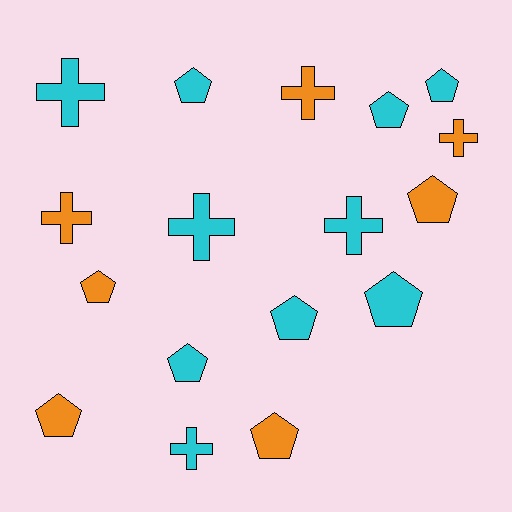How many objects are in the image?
There are 17 objects.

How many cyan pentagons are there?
There are 6 cyan pentagons.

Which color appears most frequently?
Cyan, with 10 objects.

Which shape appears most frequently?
Pentagon, with 10 objects.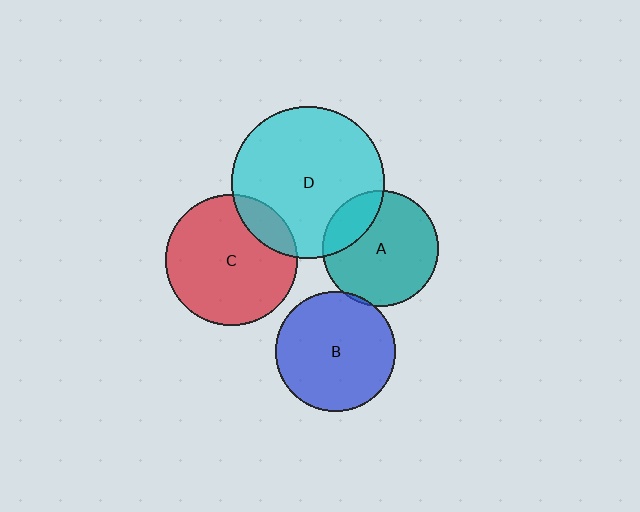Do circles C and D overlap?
Yes.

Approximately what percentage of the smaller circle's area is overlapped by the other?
Approximately 15%.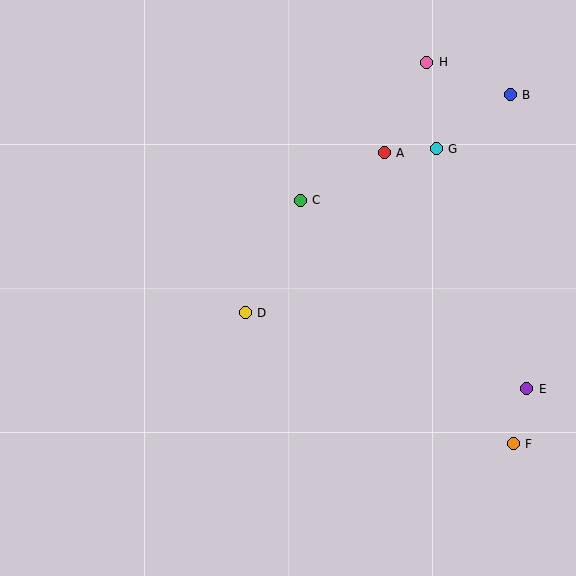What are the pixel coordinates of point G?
Point G is at (436, 149).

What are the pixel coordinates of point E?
Point E is at (527, 389).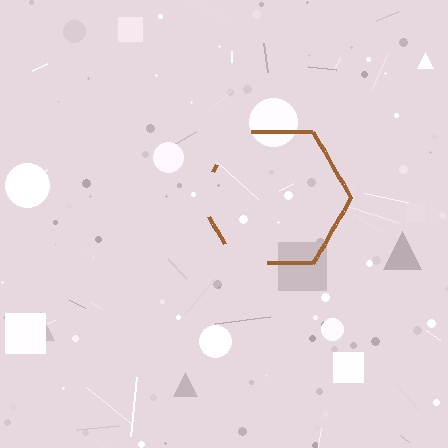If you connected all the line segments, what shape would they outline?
They would outline a hexagon.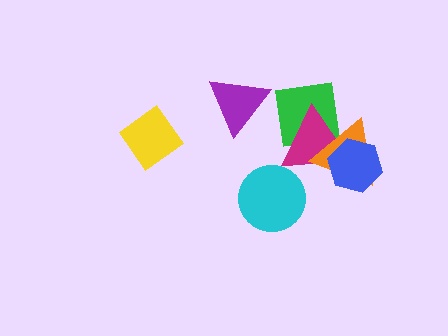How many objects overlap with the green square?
2 objects overlap with the green square.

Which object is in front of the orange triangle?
The blue hexagon is in front of the orange triangle.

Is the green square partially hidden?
Yes, it is partially covered by another shape.